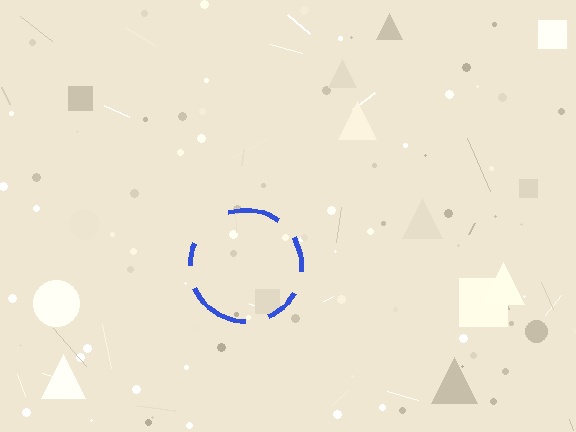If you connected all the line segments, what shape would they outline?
They would outline a circle.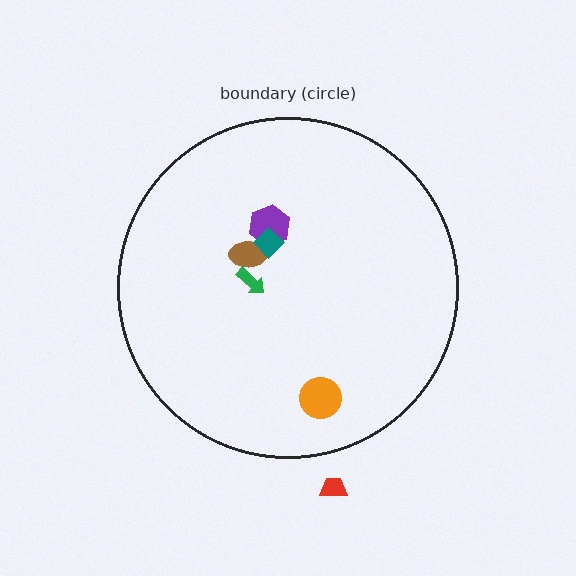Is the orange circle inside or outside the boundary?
Inside.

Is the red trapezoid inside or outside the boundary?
Outside.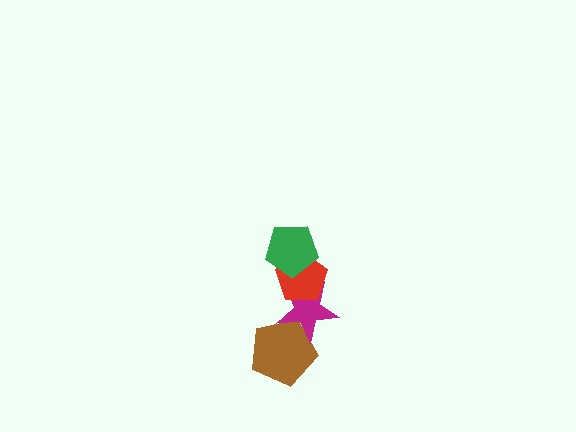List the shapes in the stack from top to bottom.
From top to bottom: the green pentagon, the red pentagon, the magenta star, the brown pentagon.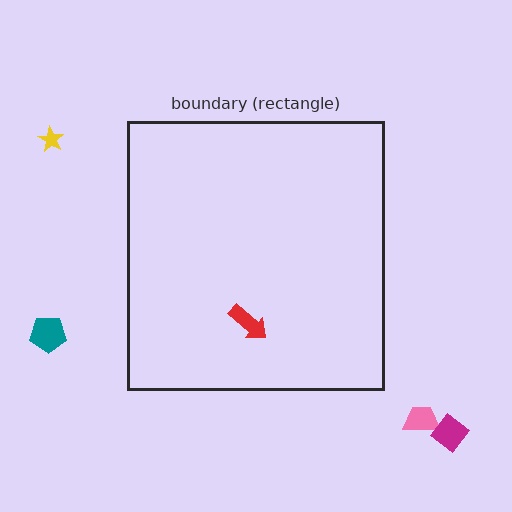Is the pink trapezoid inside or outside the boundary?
Outside.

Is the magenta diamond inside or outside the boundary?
Outside.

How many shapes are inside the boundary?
1 inside, 4 outside.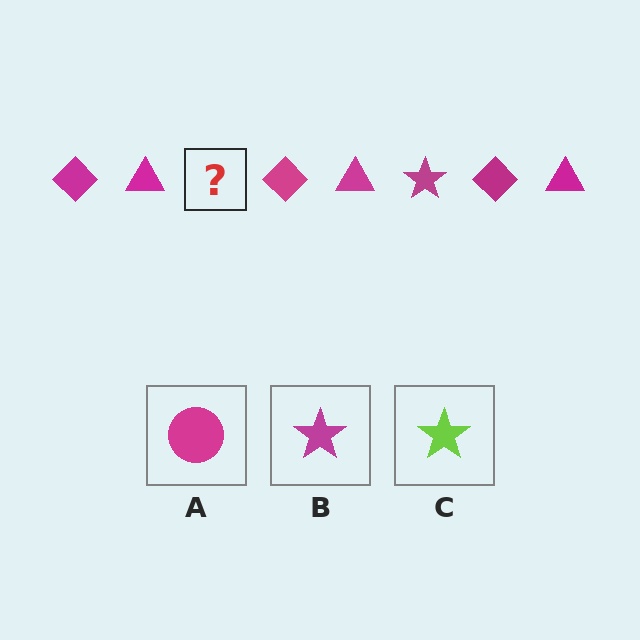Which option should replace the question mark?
Option B.